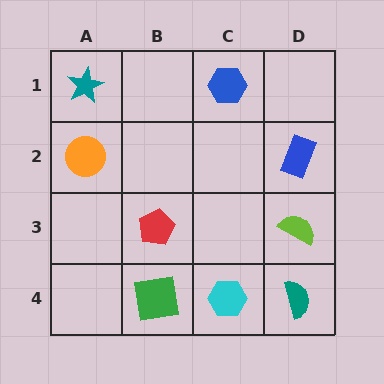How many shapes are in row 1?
2 shapes.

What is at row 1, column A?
A teal star.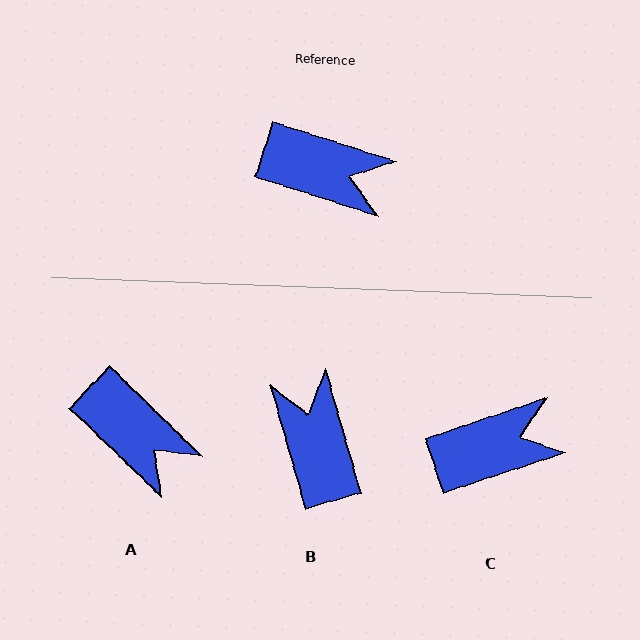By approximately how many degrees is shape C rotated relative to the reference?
Approximately 36 degrees counter-clockwise.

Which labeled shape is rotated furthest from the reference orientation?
B, about 124 degrees away.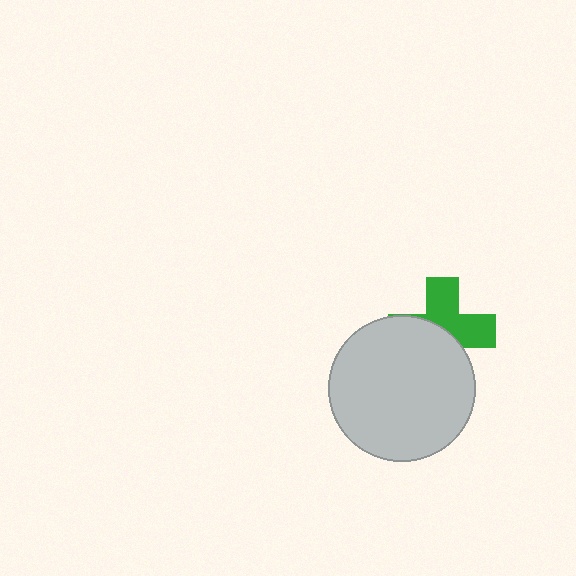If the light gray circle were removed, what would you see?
You would see the complete green cross.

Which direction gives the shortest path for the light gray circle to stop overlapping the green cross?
Moving down gives the shortest separation.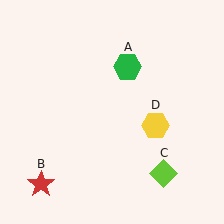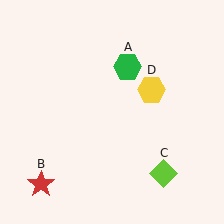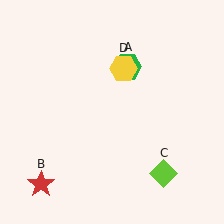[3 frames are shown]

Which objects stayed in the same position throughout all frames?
Green hexagon (object A) and red star (object B) and lime diamond (object C) remained stationary.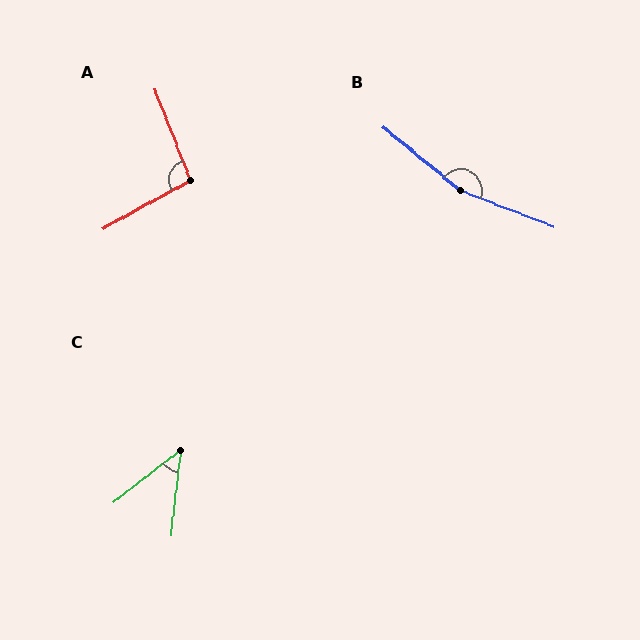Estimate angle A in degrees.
Approximately 97 degrees.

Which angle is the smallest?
C, at approximately 46 degrees.